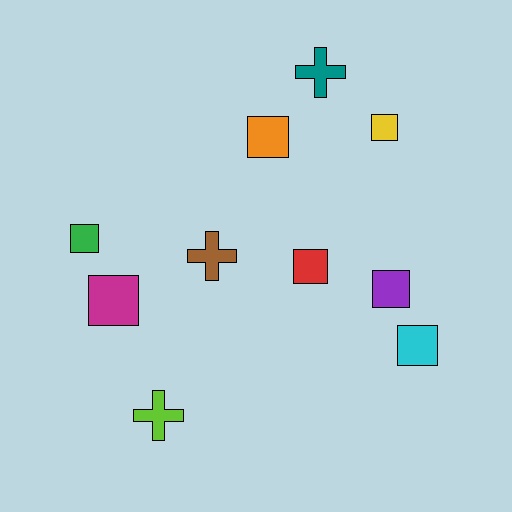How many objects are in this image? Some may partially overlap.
There are 10 objects.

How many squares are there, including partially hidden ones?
There are 7 squares.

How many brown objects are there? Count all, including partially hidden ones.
There is 1 brown object.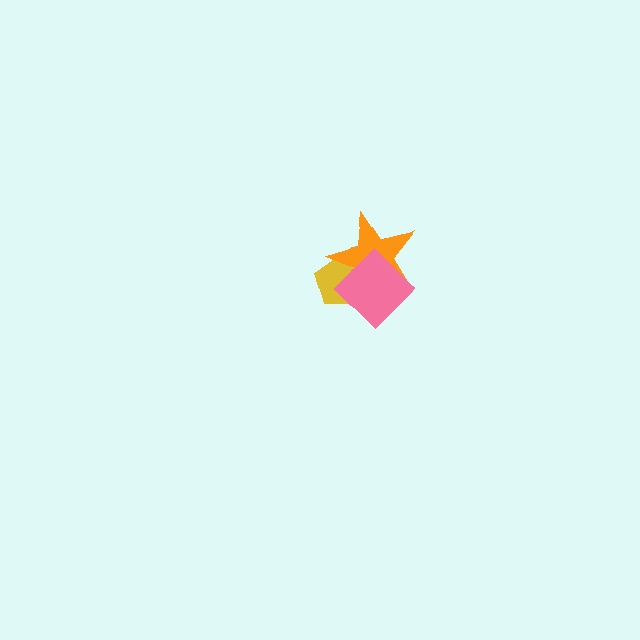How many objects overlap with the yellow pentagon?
2 objects overlap with the yellow pentagon.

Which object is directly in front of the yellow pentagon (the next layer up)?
The orange star is directly in front of the yellow pentagon.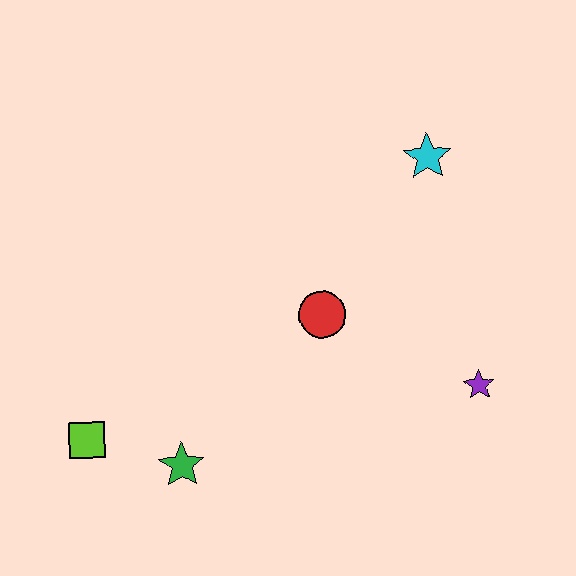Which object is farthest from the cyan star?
The lime square is farthest from the cyan star.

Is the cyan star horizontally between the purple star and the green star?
Yes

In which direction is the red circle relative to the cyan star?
The red circle is below the cyan star.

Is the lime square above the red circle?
No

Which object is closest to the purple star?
The red circle is closest to the purple star.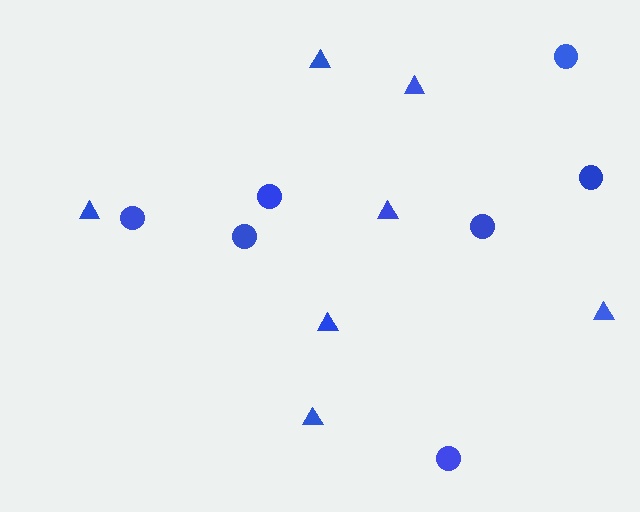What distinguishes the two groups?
There are 2 groups: one group of circles (7) and one group of triangles (7).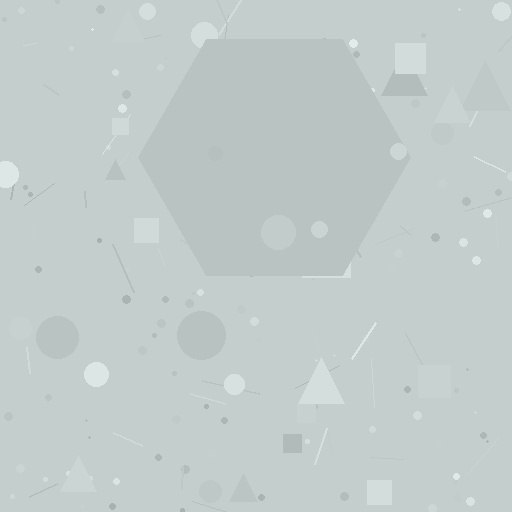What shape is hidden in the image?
A hexagon is hidden in the image.